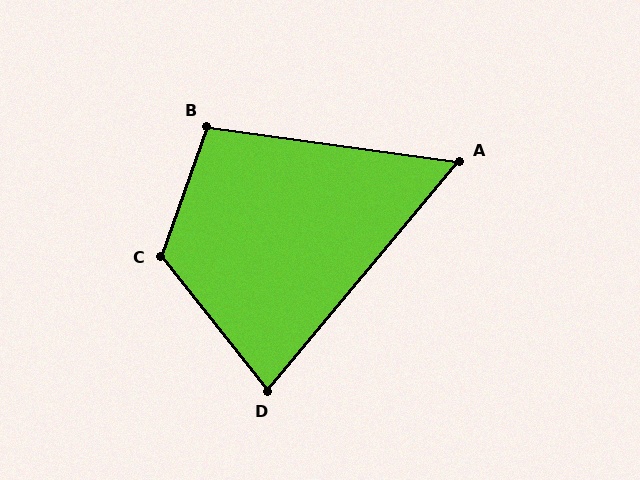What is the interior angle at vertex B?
Approximately 102 degrees (obtuse).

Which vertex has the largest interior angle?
C, at approximately 122 degrees.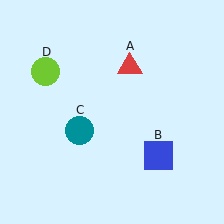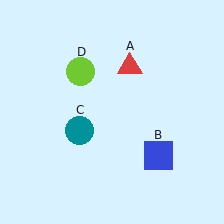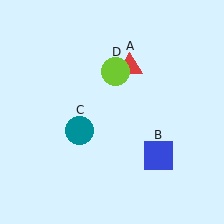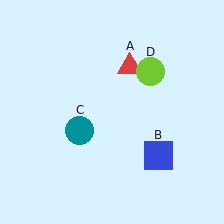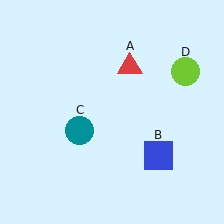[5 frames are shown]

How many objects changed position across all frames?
1 object changed position: lime circle (object D).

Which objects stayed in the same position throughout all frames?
Red triangle (object A) and blue square (object B) and teal circle (object C) remained stationary.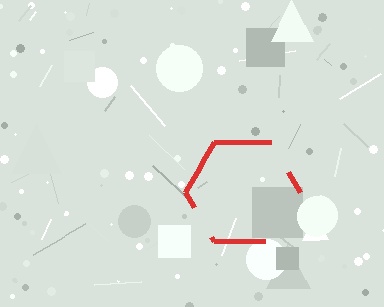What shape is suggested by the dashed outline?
The dashed outline suggests a hexagon.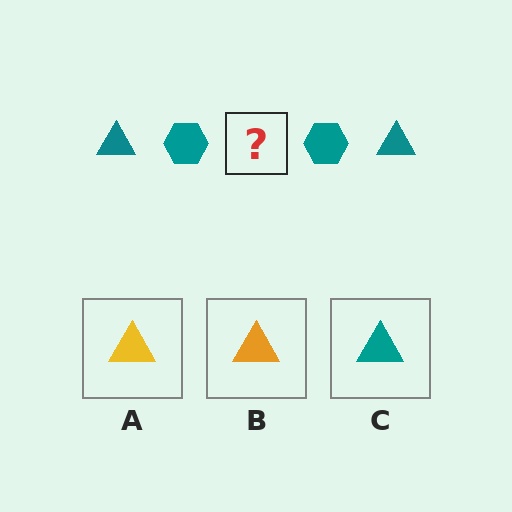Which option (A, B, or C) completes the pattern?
C.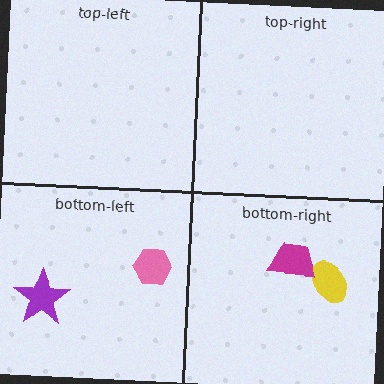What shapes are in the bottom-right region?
The yellow ellipse, the magenta trapezoid.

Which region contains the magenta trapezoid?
The bottom-right region.